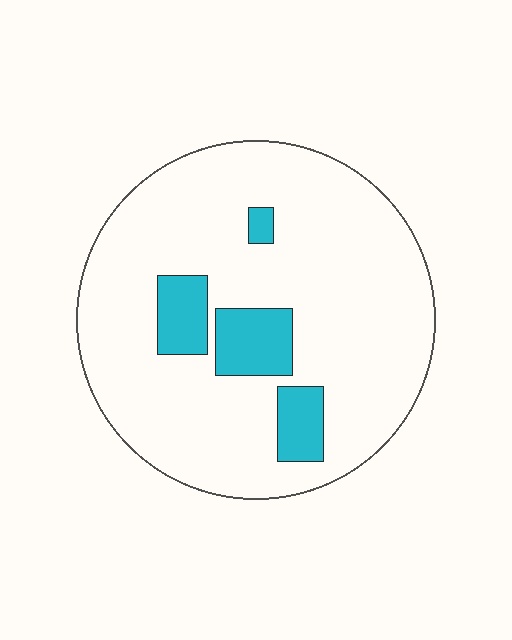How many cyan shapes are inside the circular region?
4.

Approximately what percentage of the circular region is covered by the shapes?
Approximately 15%.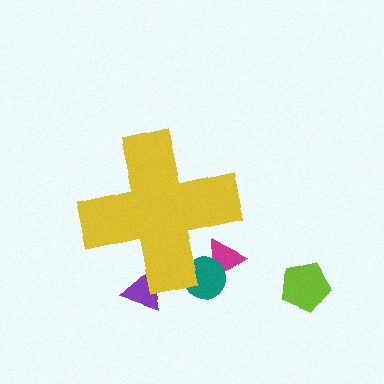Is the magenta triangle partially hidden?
Yes, the magenta triangle is partially hidden behind the yellow cross.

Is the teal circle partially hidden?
Yes, the teal circle is partially hidden behind the yellow cross.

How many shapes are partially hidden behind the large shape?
3 shapes are partially hidden.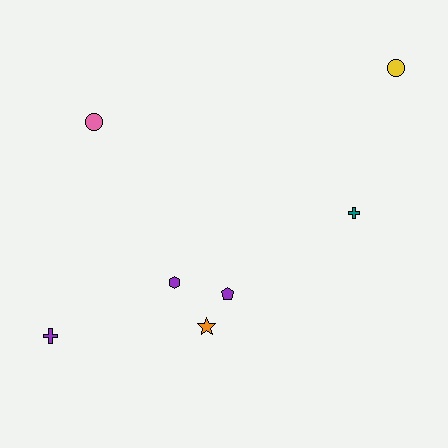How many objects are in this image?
There are 7 objects.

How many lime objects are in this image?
There are no lime objects.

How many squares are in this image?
There are no squares.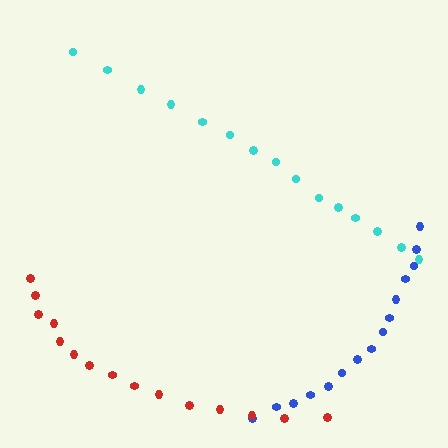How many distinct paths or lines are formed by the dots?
There are 3 distinct paths.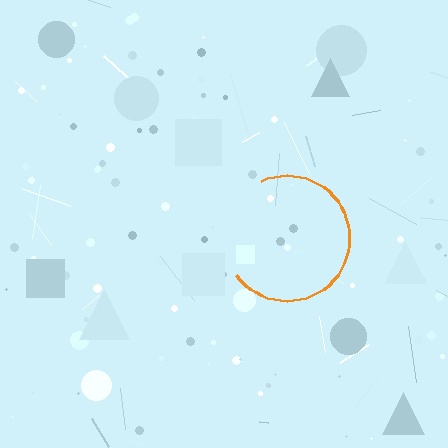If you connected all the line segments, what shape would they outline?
They would outline a circle.